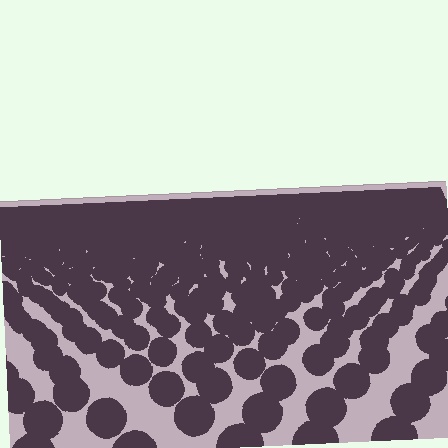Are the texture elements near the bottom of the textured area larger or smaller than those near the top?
Larger. Near the bottom, elements are closer to the viewer and appear at a bigger on-screen size.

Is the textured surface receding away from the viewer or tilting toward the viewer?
The surface is receding away from the viewer. Texture elements get smaller and denser toward the top.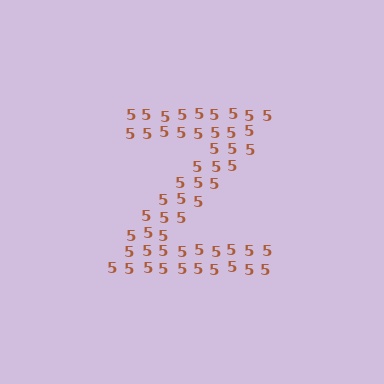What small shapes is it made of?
It is made of small digit 5's.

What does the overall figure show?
The overall figure shows the letter Z.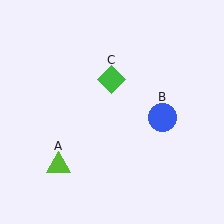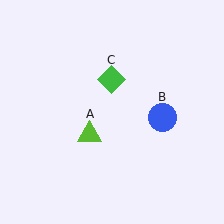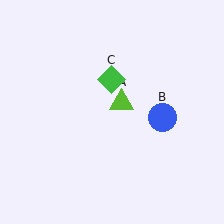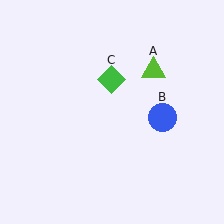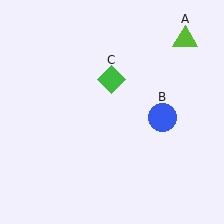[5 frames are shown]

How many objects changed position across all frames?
1 object changed position: lime triangle (object A).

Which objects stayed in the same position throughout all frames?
Blue circle (object B) and green diamond (object C) remained stationary.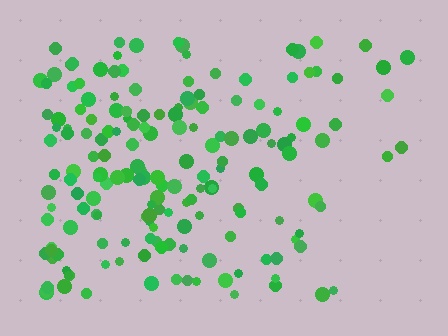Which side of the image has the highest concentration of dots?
The left.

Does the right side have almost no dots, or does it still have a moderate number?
Still a moderate number, just noticeably fewer than the left.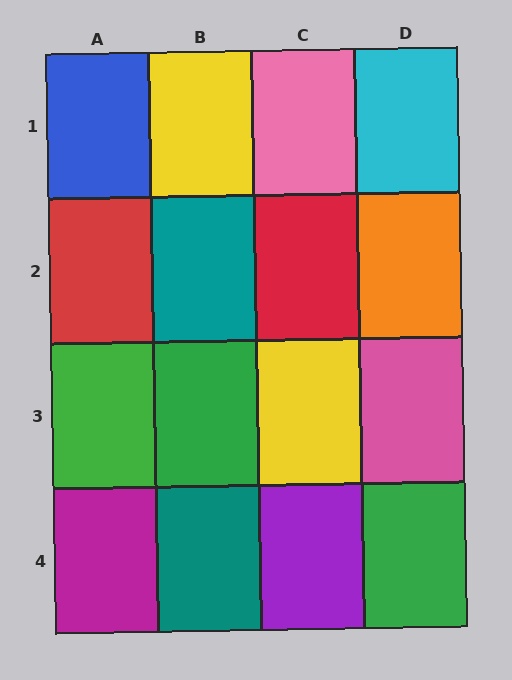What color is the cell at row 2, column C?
Red.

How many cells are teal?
2 cells are teal.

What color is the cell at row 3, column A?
Green.